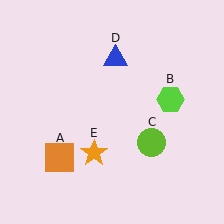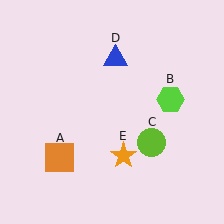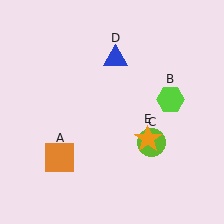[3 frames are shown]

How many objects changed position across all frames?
1 object changed position: orange star (object E).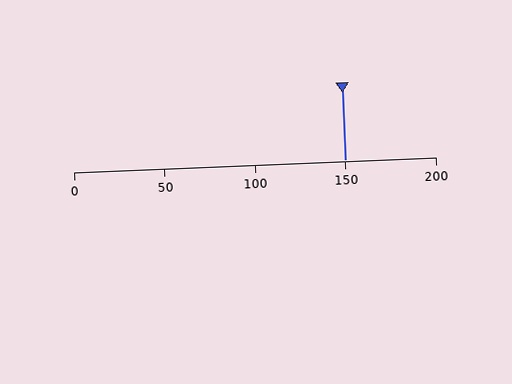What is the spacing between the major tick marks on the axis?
The major ticks are spaced 50 apart.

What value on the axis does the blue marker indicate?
The marker indicates approximately 150.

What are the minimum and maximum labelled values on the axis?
The axis runs from 0 to 200.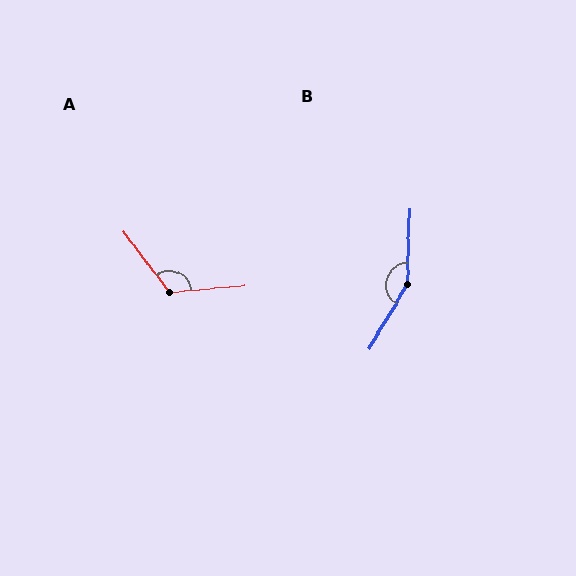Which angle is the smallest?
A, at approximately 121 degrees.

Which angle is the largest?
B, at approximately 150 degrees.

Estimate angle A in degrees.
Approximately 121 degrees.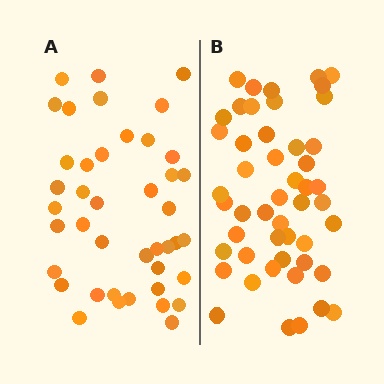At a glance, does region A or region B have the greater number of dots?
Region B (the right region) has more dots.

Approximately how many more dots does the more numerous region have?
Region B has roughly 8 or so more dots than region A.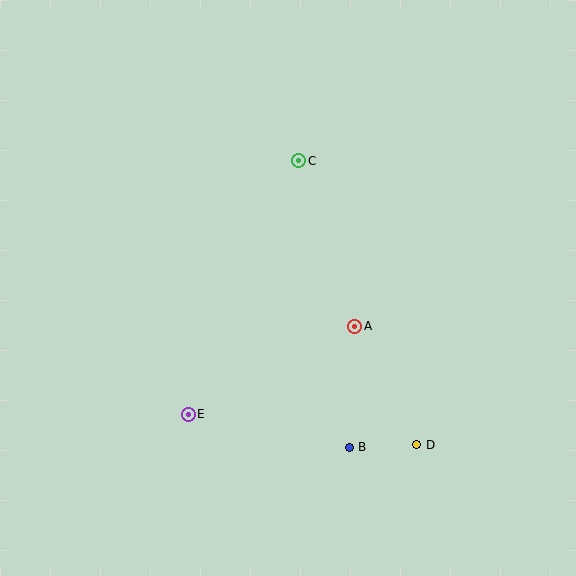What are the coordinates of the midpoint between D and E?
The midpoint between D and E is at (303, 429).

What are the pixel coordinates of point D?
Point D is at (417, 445).